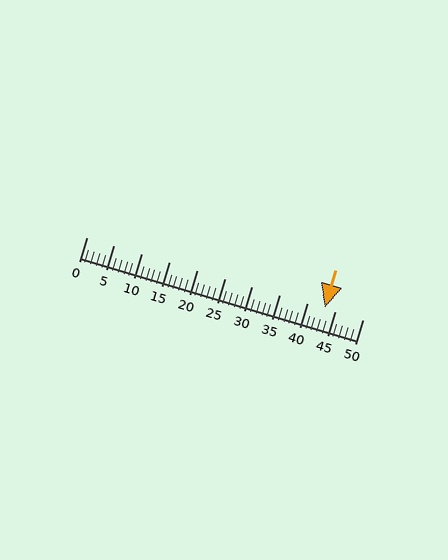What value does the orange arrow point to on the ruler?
The orange arrow points to approximately 43.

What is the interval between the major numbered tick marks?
The major tick marks are spaced 5 units apart.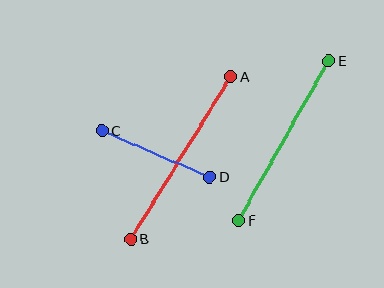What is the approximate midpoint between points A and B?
The midpoint is at approximately (181, 158) pixels.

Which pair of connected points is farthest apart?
Points A and B are farthest apart.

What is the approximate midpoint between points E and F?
The midpoint is at approximately (284, 141) pixels.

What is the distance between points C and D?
The distance is approximately 117 pixels.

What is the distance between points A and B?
The distance is approximately 191 pixels.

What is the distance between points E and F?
The distance is approximately 183 pixels.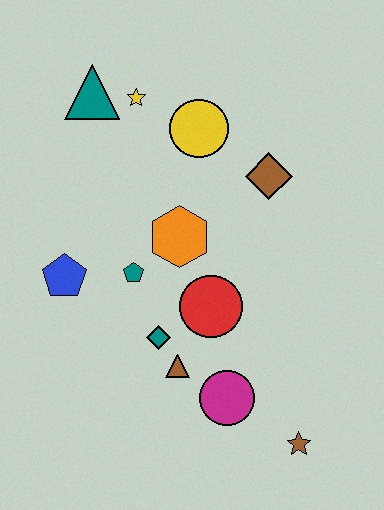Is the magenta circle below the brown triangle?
Yes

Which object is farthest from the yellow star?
The brown star is farthest from the yellow star.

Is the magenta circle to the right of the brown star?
No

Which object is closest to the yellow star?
The teal triangle is closest to the yellow star.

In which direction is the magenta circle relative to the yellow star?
The magenta circle is below the yellow star.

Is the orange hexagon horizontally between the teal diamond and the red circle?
Yes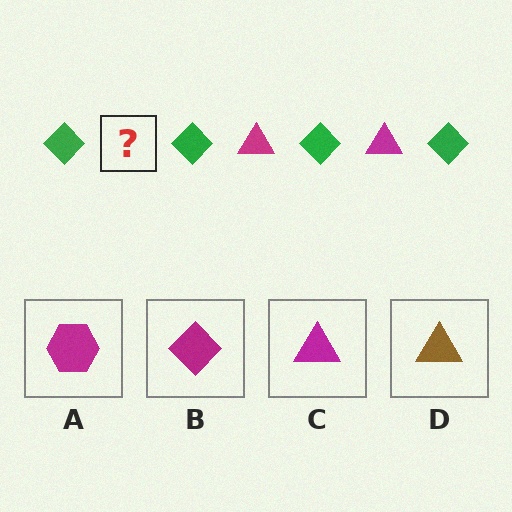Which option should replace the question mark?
Option C.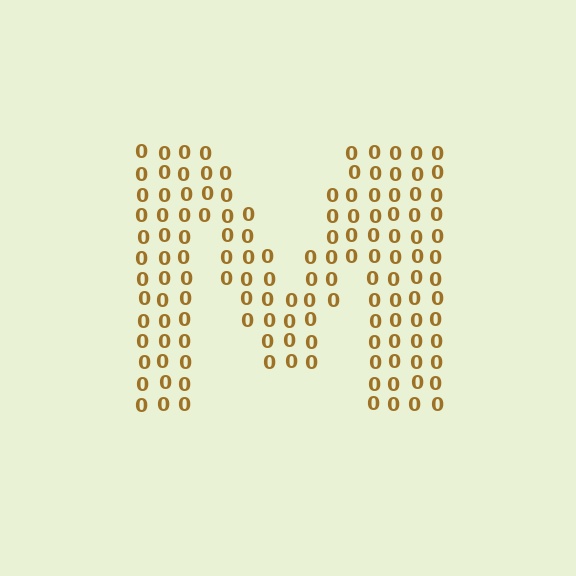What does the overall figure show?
The overall figure shows the letter M.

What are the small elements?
The small elements are digit 0's.